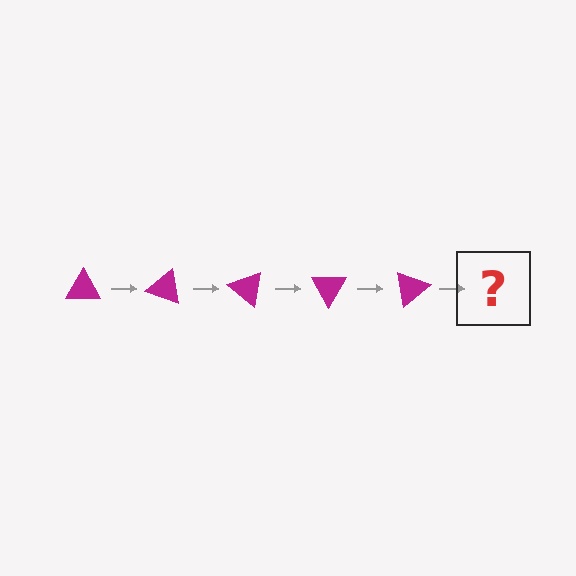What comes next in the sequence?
The next element should be a magenta triangle rotated 100 degrees.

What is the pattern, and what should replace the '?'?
The pattern is that the triangle rotates 20 degrees each step. The '?' should be a magenta triangle rotated 100 degrees.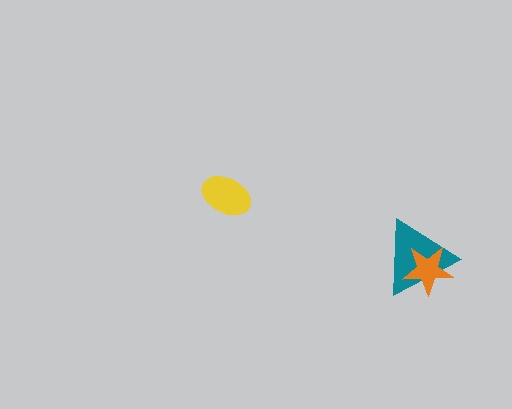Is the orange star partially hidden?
No, no other shape covers it.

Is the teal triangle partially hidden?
Yes, it is partially covered by another shape.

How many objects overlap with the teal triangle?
1 object overlaps with the teal triangle.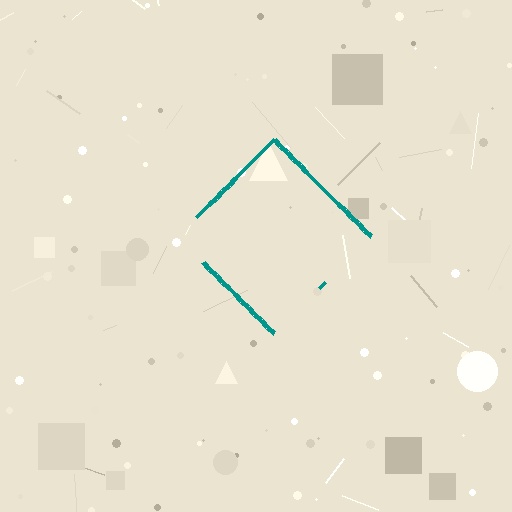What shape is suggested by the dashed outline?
The dashed outline suggests a diamond.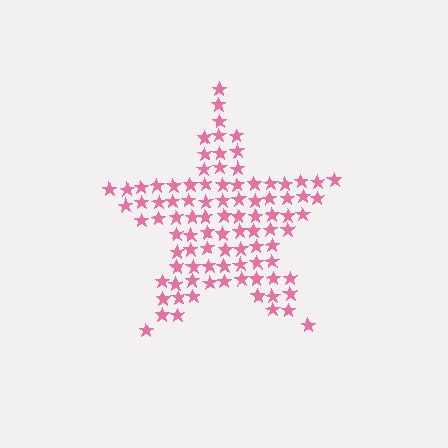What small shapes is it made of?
It is made of small stars.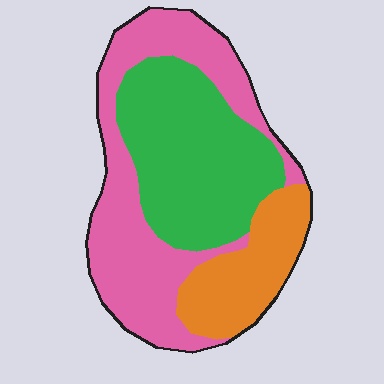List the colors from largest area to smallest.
From largest to smallest: pink, green, orange.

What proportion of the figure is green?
Green takes up about three eighths (3/8) of the figure.